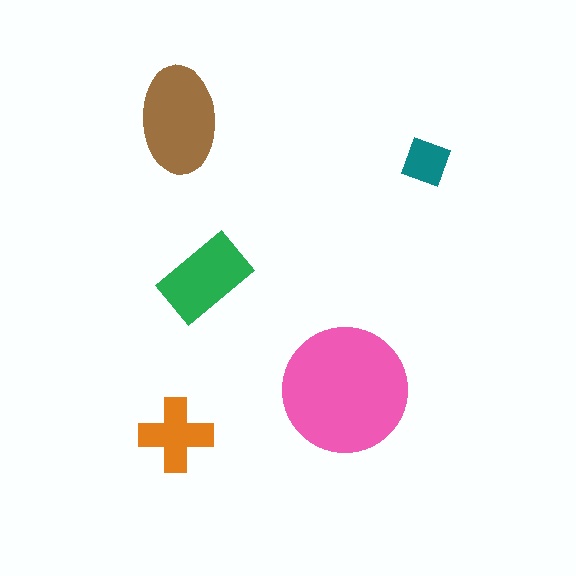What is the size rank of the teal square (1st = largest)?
5th.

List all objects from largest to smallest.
The pink circle, the brown ellipse, the green rectangle, the orange cross, the teal square.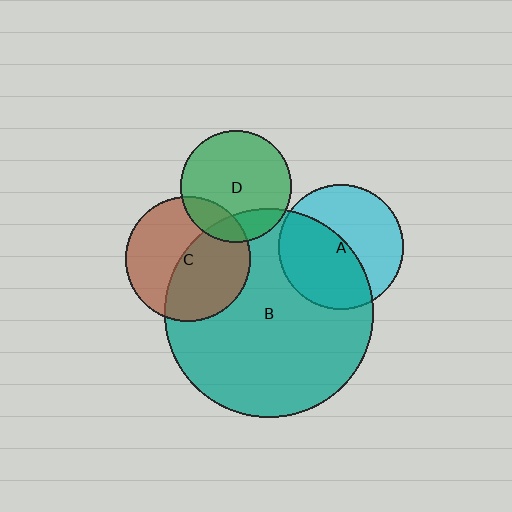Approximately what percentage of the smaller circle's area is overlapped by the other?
Approximately 20%.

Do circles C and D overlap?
Yes.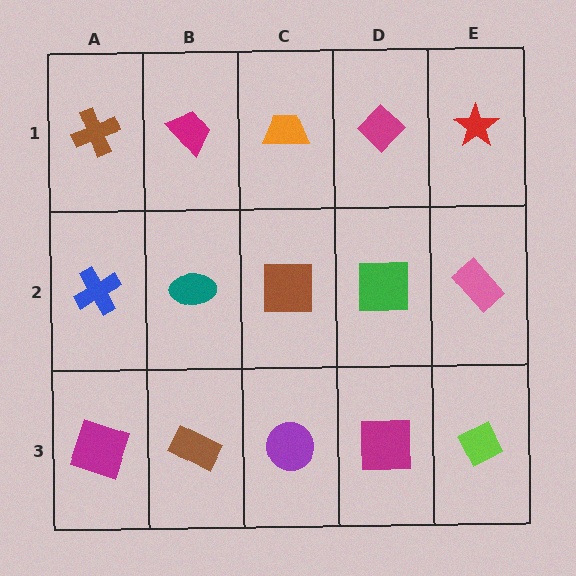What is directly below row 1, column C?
A brown square.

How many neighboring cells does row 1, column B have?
3.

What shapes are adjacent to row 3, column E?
A pink rectangle (row 2, column E), a magenta square (row 3, column D).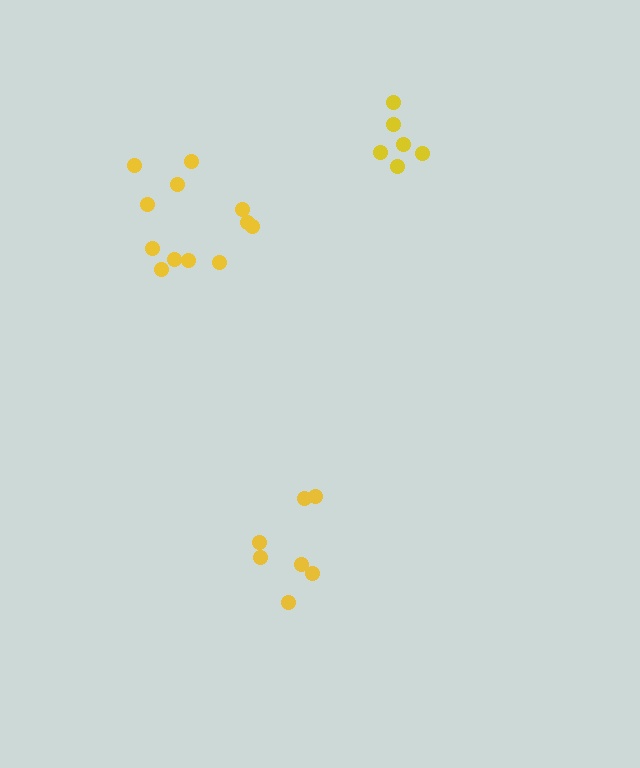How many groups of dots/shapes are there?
There are 3 groups.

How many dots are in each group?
Group 1: 12 dots, Group 2: 6 dots, Group 3: 7 dots (25 total).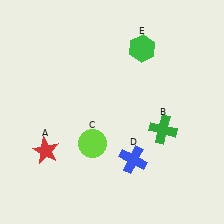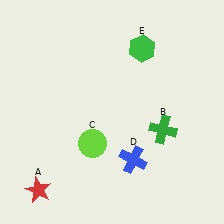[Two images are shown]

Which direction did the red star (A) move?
The red star (A) moved down.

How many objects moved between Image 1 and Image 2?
1 object moved between the two images.